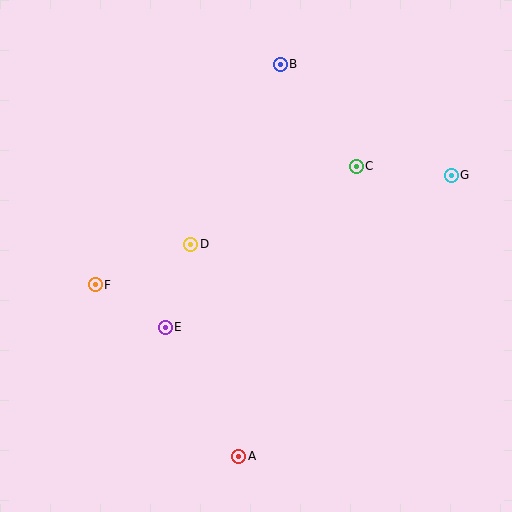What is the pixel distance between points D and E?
The distance between D and E is 87 pixels.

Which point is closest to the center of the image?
Point D at (191, 244) is closest to the center.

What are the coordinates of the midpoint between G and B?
The midpoint between G and B is at (366, 120).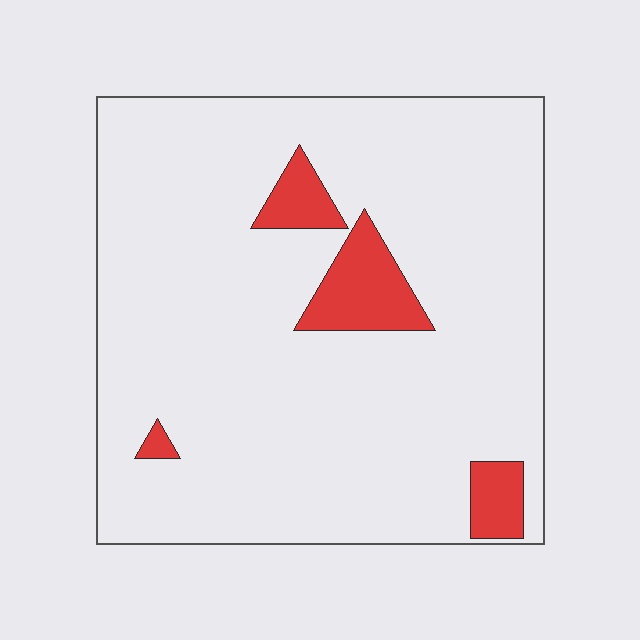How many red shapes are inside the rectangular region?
4.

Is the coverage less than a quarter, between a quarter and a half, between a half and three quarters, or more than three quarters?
Less than a quarter.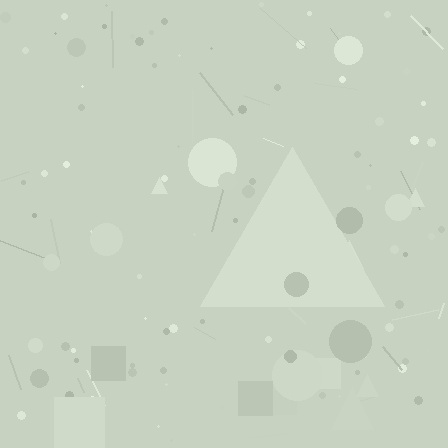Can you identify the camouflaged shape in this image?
The camouflaged shape is a triangle.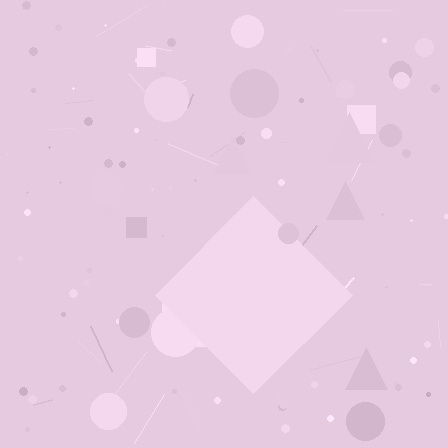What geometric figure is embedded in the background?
A diamond is embedded in the background.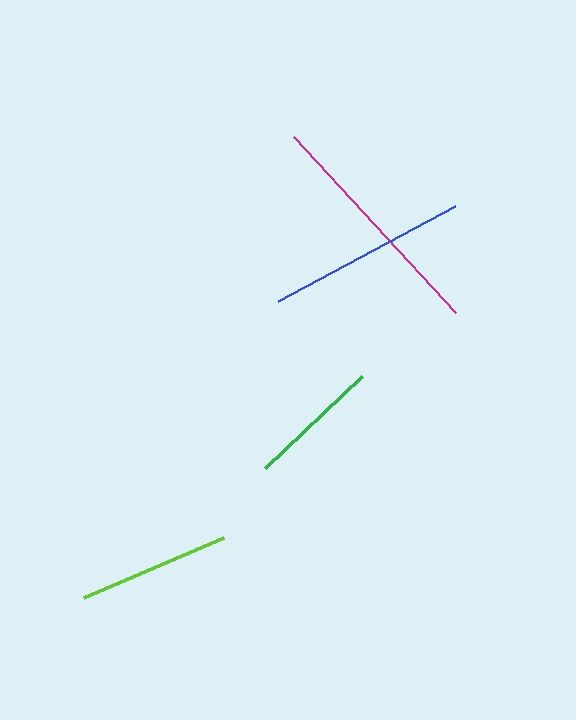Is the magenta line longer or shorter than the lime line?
The magenta line is longer than the lime line.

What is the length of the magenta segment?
The magenta segment is approximately 239 pixels long.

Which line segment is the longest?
The magenta line is the longest at approximately 239 pixels.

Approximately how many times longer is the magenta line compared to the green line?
The magenta line is approximately 1.8 times the length of the green line.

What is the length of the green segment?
The green segment is approximately 133 pixels long.